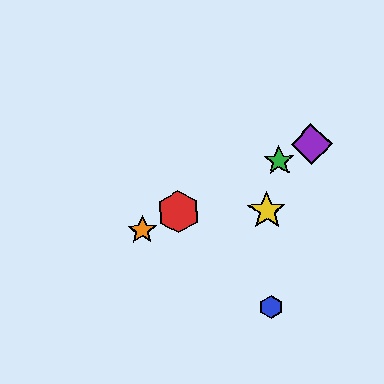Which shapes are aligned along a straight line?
The red hexagon, the green star, the purple diamond, the orange star are aligned along a straight line.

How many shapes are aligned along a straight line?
4 shapes (the red hexagon, the green star, the purple diamond, the orange star) are aligned along a straight line.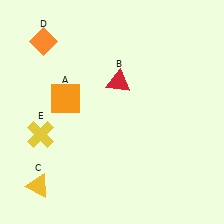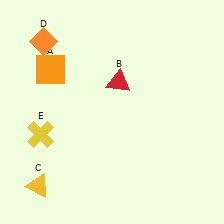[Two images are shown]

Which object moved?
The orange square (A) moved up.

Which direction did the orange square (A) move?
The orange square (A) moved up.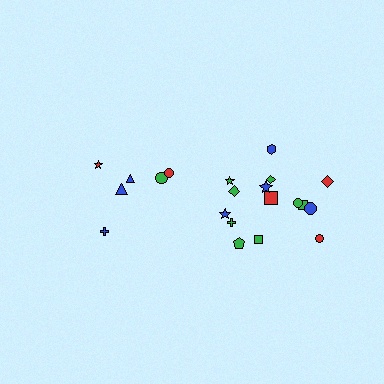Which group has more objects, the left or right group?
The right group.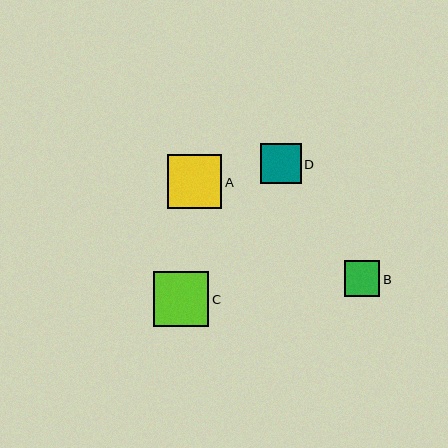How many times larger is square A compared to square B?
Square A is approximately 1.5 times the size of square B.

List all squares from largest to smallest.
From largest to smallest: C, A, D, B.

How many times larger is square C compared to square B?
Square C is approximately 1.6 times the size of square B.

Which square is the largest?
Square C is the largest with a size of approximately 55 pixels.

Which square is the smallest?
Square B is the smallest with a size of approximately 35 pixels.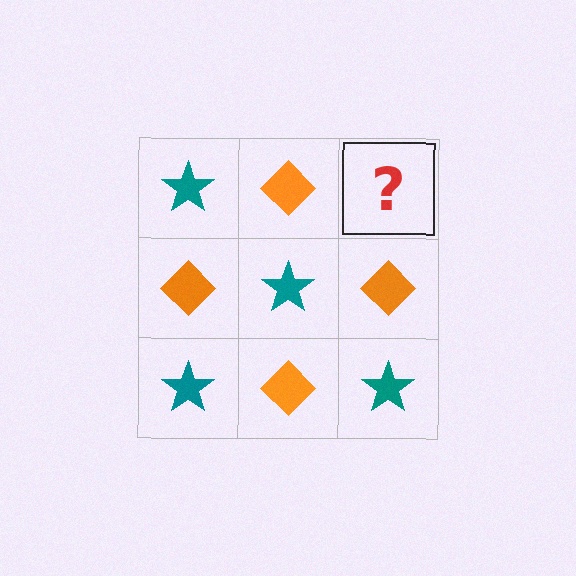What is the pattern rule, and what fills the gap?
The rule is that it alternates teal star and orange diamond in a checkerboard pattern. The gap should be filled with a teal star.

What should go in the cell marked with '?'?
The missing cell should contain a teal star.